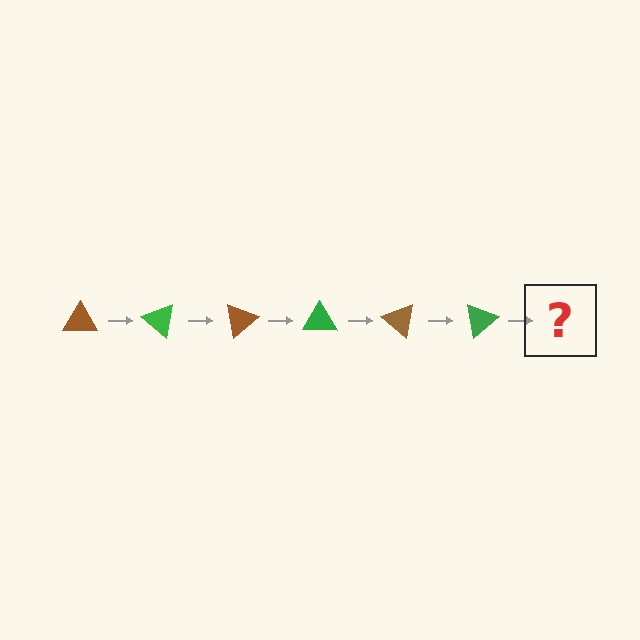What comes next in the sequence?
The next element should be a brown triangle, rotated 240 degrees from the start.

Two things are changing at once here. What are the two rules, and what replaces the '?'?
The two rules are that it rotates 40 degrees each step and the color cycles through brown and green. The '?' should be a brown triangle, rotated 240 degrees from the start.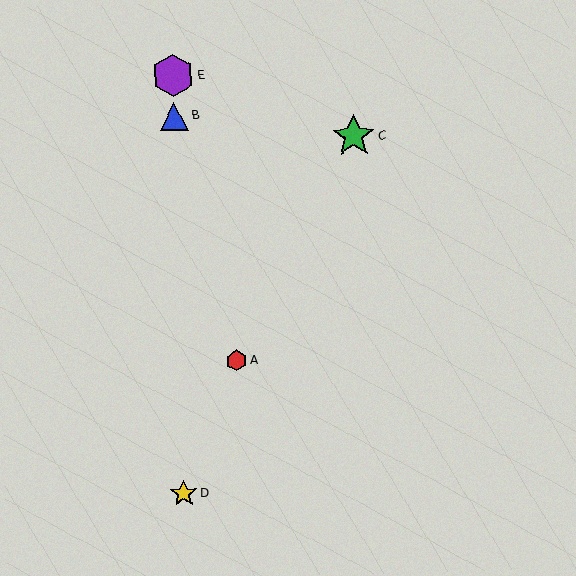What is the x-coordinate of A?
Object A is at x≈237.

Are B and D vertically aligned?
Yes, both are at x≈174.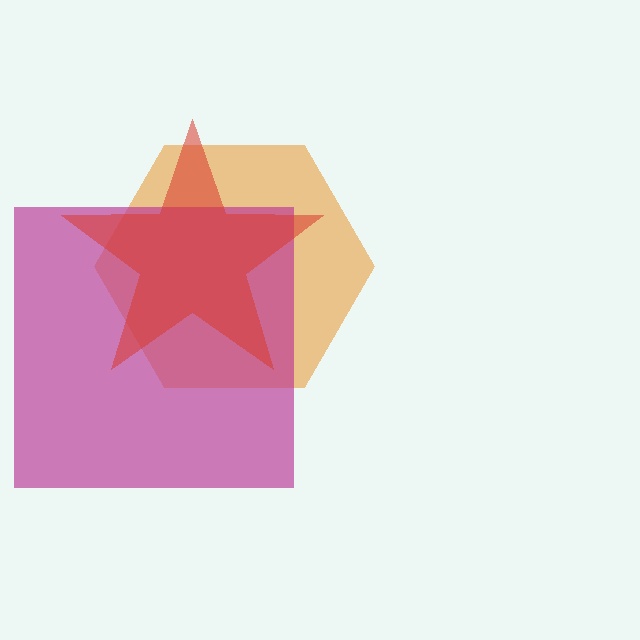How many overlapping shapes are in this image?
There are 3 overlapping shapes in the image.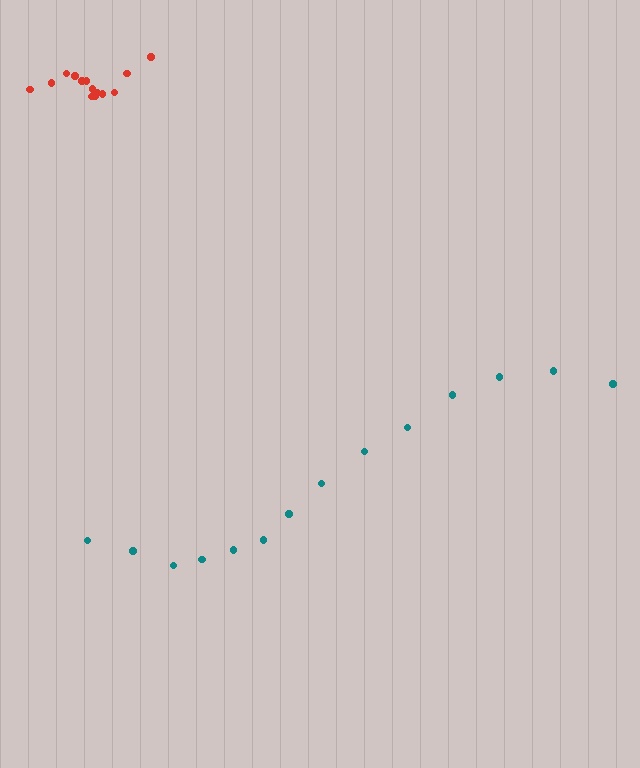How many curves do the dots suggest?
There are 2 distinct paths.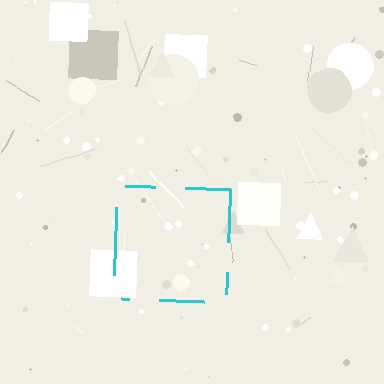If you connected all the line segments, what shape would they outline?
They would outline a square.